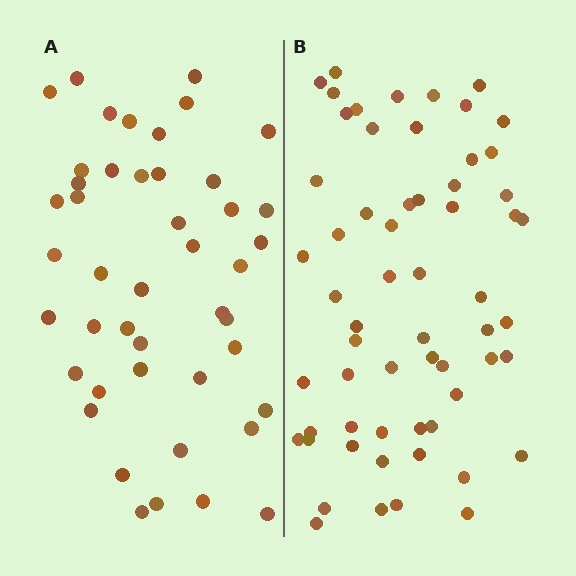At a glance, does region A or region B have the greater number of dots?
Region B (the right region) has more dots.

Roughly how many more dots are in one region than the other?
Region B has approximately 15 more dots than region A.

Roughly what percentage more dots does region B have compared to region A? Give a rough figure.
About 35% more.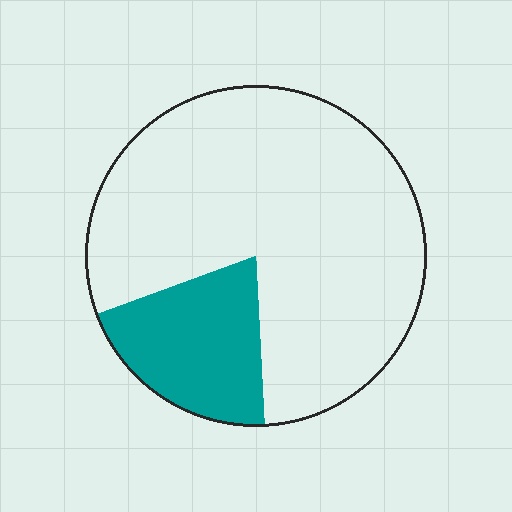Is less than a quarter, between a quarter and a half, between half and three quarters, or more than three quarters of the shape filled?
Less than a quarter.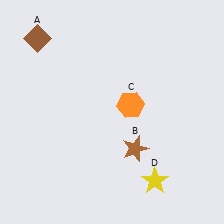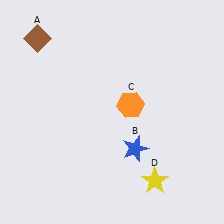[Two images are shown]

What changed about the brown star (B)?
In Image 1, B is brown. In Image 2, it changed to blue.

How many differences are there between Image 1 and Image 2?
There is 1 difference between the two images.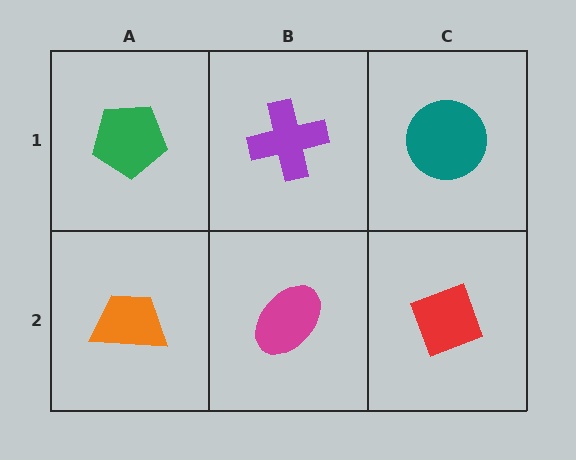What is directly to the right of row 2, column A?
A magenta ellipse.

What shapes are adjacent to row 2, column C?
A teal circle (row 1, column C), a magenta ellipse (row 2, column B).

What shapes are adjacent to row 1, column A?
An orange trapezoid (row 2, column A), a purple cross (row 1, column B).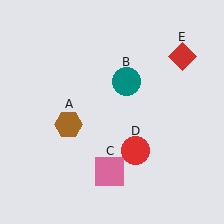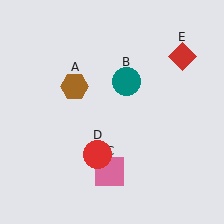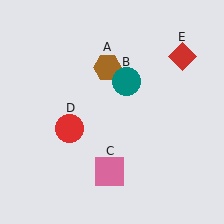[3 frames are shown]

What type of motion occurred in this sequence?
The brown hexagon (object A), red circle (object D) rotated clockwise around the center of the scene.